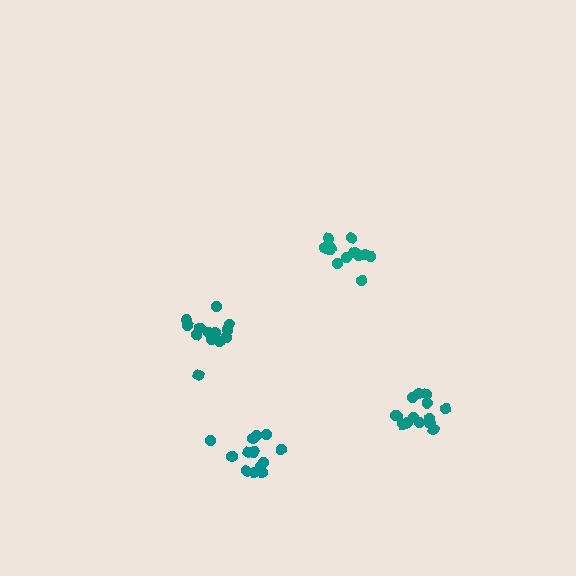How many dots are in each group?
Group 1: 15 dots, Group 2: 12 dots, Group 3: 13 dots, Group 4: 13 dots (53 total).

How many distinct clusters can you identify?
There are 4 distinct clusters.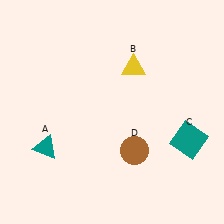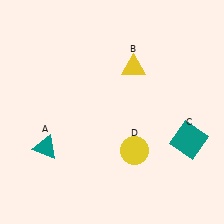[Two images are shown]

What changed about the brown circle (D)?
In Image 1, D is brown. In Image 2, it changed to yellow.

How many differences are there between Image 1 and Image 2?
There is 1 difference between the two images.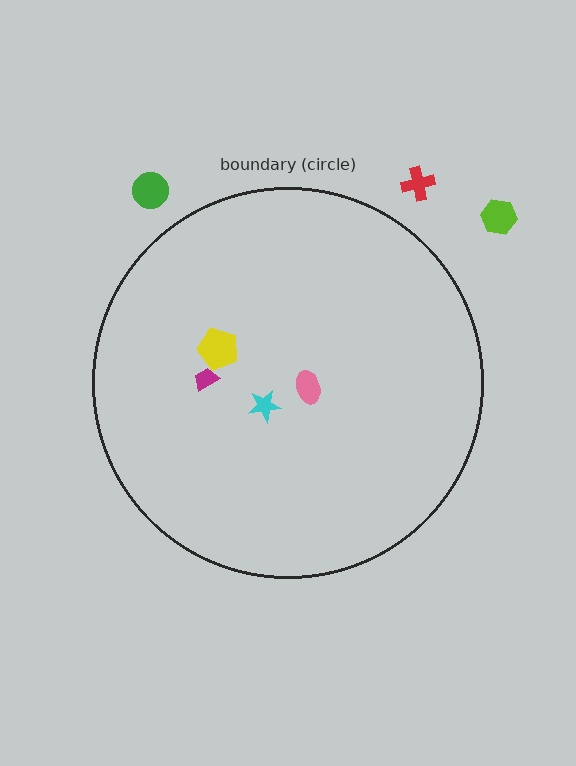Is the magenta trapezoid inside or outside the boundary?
Inside.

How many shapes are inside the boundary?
4 inside, 3 outside.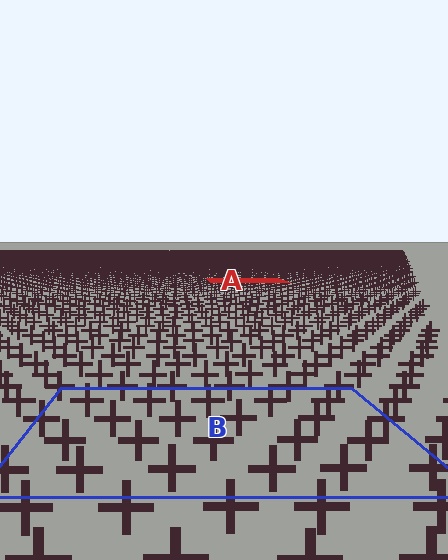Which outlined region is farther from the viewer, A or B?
Region A is farther from the viewer — the texture elements inside it appear smaller and more densely packed.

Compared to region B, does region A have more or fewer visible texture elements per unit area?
Region A has more texture elements per unit area — they are packed more densely because it is farther away.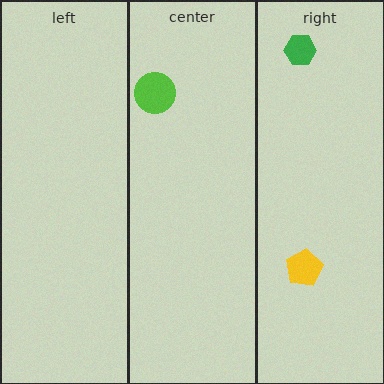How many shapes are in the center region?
1.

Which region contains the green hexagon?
The right region.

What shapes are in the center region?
The lime circle.